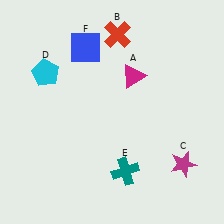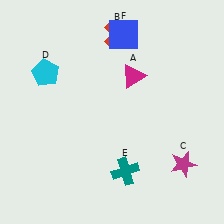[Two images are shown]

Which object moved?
The blue square (F) moved right.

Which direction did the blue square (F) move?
The blue square (F) moved right.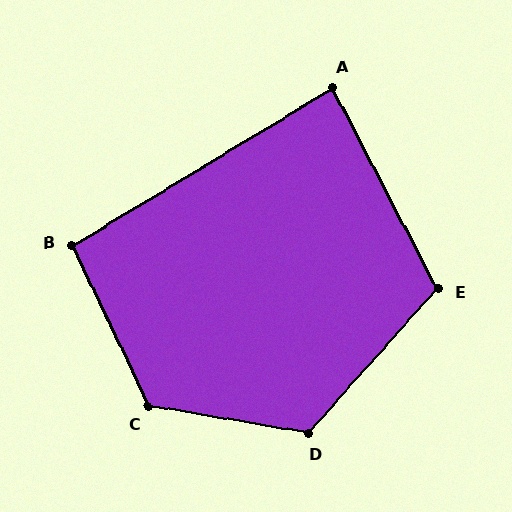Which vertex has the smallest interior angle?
A, at approximately 87 degrees.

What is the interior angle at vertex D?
Approximately 122 degrees (obtuse).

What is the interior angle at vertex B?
Approximately 96 degrees (obtuse).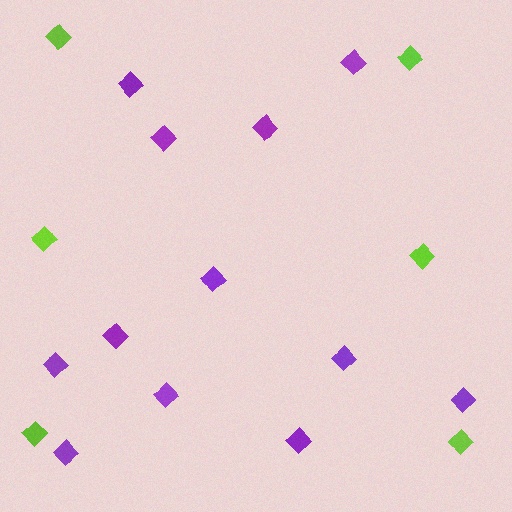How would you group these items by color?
There are 2 groups: one group of purple diamonds (12) and one group of lime diamonds (6).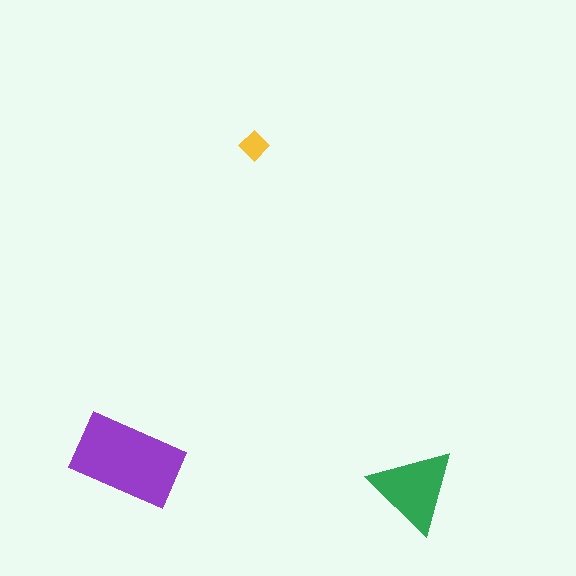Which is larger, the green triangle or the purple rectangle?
The purple rectangle.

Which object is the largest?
The purple rectangle.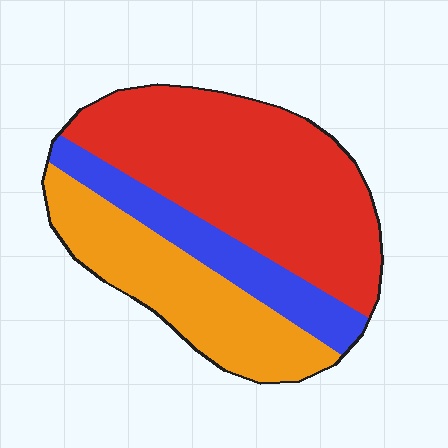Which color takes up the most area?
Red, at roughly 50%.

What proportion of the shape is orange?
Orange covers 30% of the shape.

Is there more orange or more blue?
Orange.